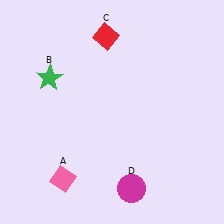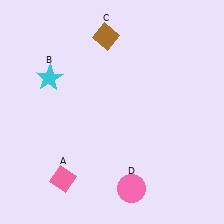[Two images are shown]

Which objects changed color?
B changed from green to cyan. C changed from red to brown. D changed from magenta to pink.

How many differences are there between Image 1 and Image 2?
There are 3 differences between the two images.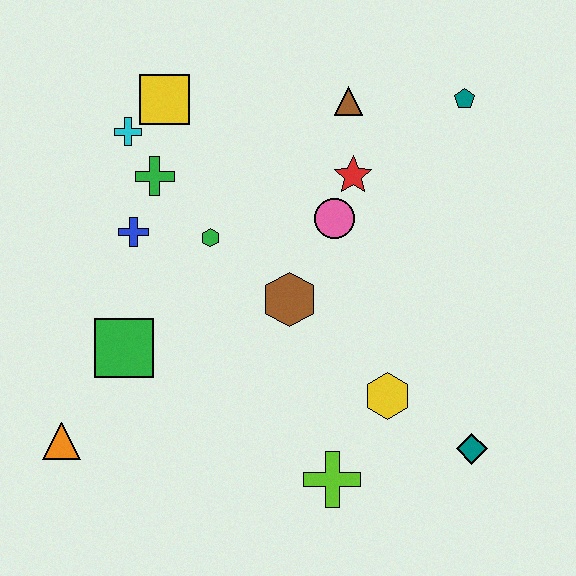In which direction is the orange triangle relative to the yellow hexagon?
The orange triangle is to the left of the yellow hexagon.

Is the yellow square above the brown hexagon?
Yes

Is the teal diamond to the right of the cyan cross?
Yes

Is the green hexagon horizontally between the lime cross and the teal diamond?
No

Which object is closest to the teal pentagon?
The brown triangle is closest to the teal pentagon.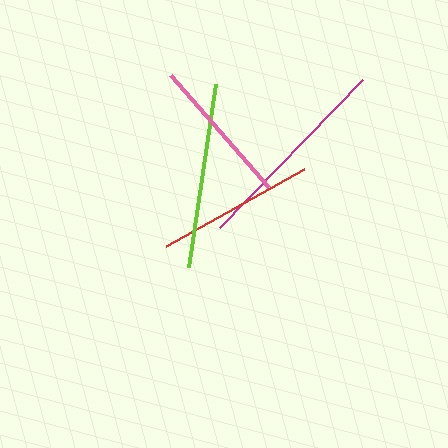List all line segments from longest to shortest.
From longest to shortest: magenta, lime, red, pink.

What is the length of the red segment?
The red segment is approximately 158 pixels long.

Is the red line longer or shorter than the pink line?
The red line is longer than the pink line.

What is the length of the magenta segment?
The magenta segment is approximately 207 pixels long.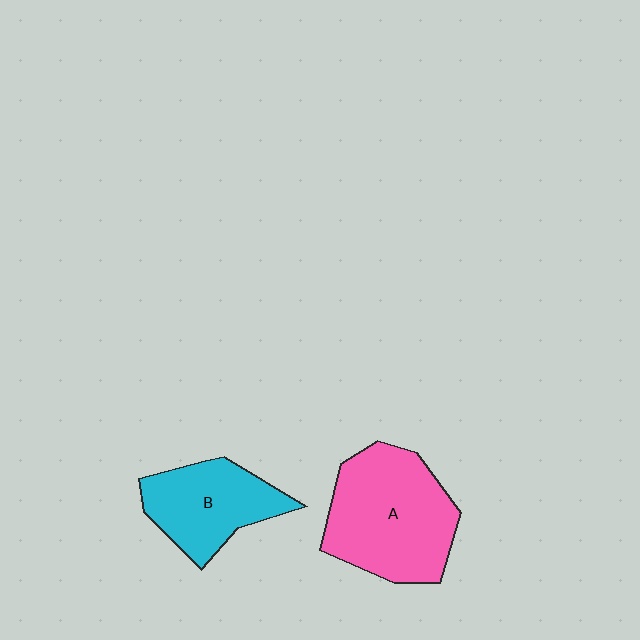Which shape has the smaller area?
Shape B (cyan).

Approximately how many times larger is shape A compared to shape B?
Approximately 1.5 times.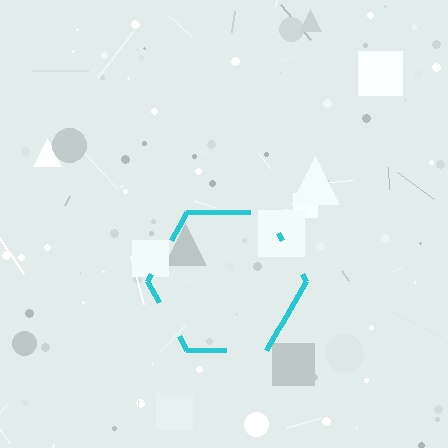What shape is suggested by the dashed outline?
The dashed outline suggests a hexagon.